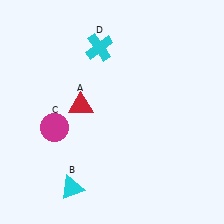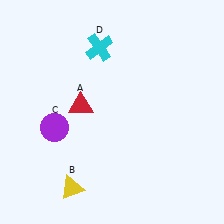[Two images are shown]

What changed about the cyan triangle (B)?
In Image 1, B is cyan. In Image 2, it changed to yellow.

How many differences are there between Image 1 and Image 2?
There are 2 differences between the two images.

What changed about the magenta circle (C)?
In Image 1, C is magenta. In Image 2, it changed to purple.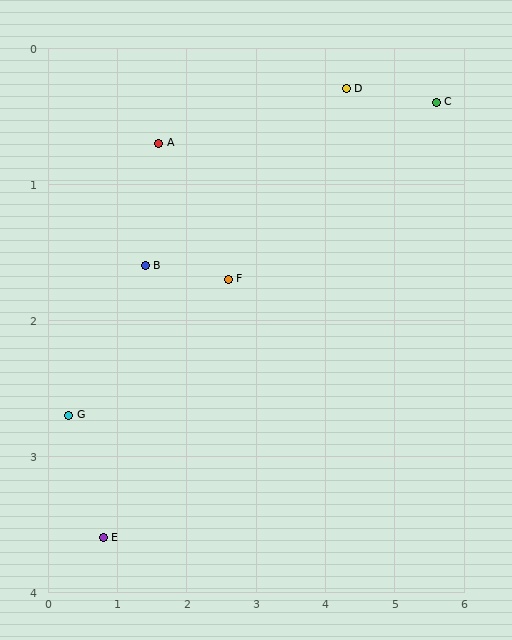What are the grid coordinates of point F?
Point F is at approximately (2.6, 1.7).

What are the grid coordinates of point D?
Point D is at approximately (4.3, 0.3).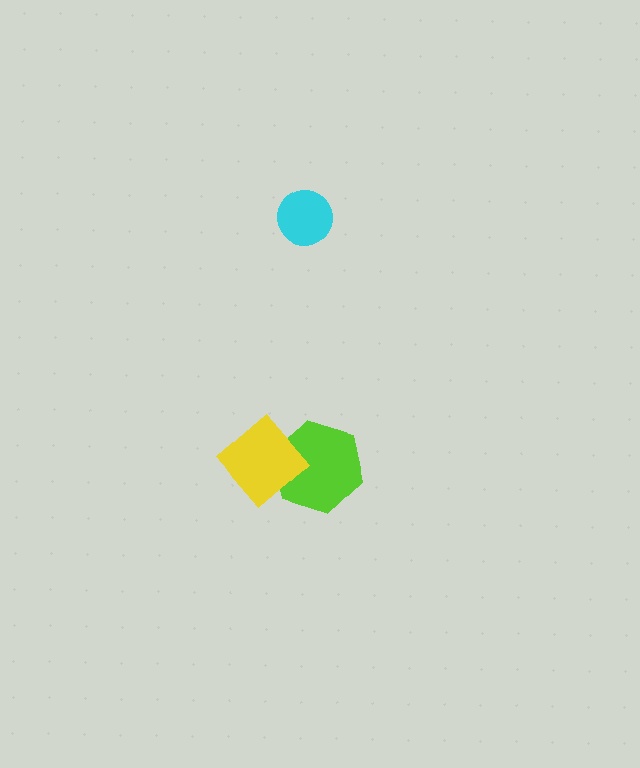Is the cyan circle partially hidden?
No, no other shape covers it.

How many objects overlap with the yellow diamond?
1 object overlaps with the yellow diamond.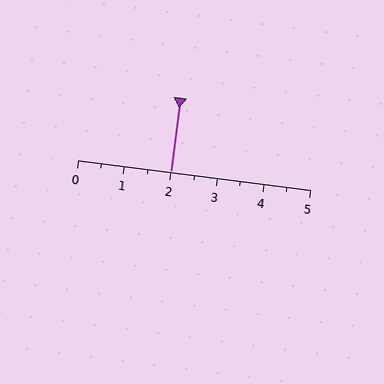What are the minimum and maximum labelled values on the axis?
The axis runs from 0 to 5.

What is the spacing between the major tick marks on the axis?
The major ticks are spaced 1 apart.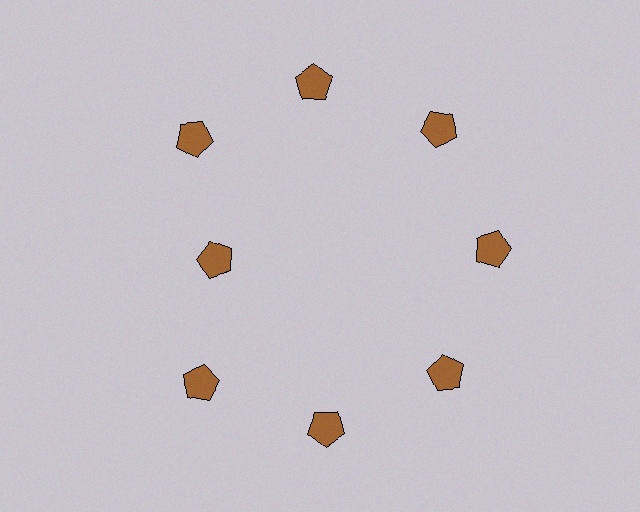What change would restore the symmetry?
The symmetry would be restored by moving it outward, back onto the ring so that all 8 pentagons sit at equal angles and equal distance from the center.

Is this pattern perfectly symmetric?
No. The 8 brown pentagons are arranged in a ring, but one element near the 9 o'clock position is pulled inward toward the center, breaking the 8-fold rotational symmetry.